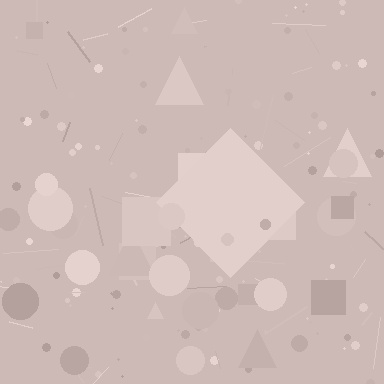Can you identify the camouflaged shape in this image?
The camouflaged shape is a diamond.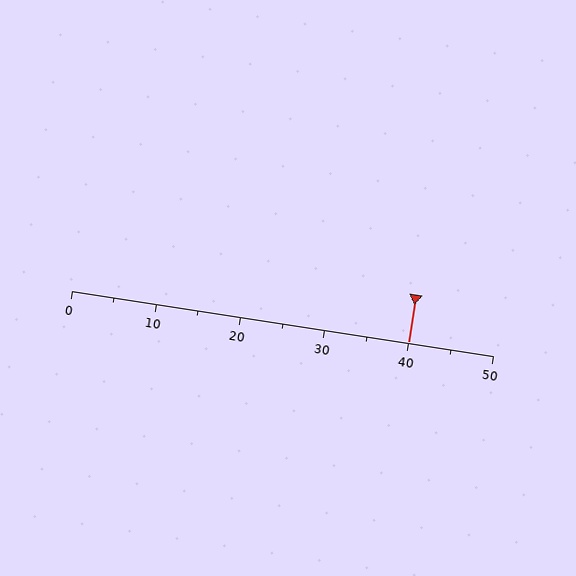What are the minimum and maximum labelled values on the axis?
The axis runs from 0 to 50.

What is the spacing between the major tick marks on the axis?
The major ticks are spaced 10 apart.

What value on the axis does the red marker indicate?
The marker indicates approximately 40.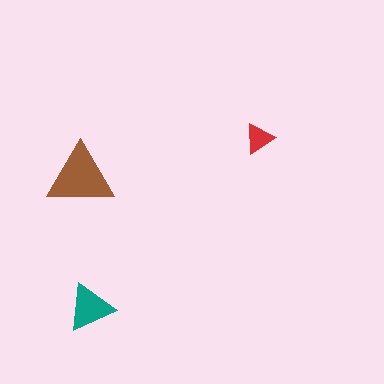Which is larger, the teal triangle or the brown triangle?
The brown one.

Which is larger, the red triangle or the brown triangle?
The brown one.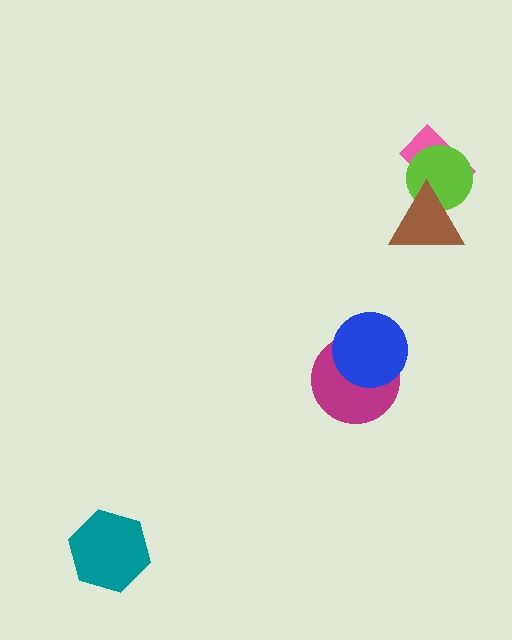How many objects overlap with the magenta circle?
1 object overlaps with the magenta circle.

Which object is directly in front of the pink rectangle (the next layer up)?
The lime circle is directly in front of the pink rectangle.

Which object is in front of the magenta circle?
The blue circle is in front of the magenta circle.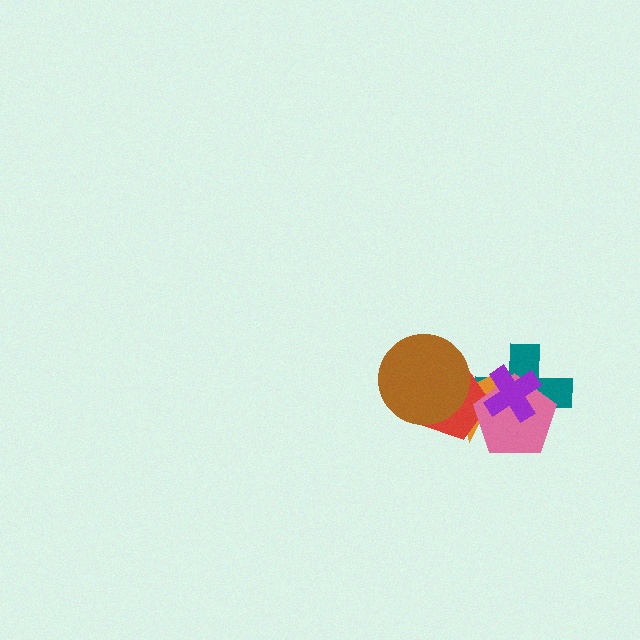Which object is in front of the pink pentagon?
The purple cross is in front of the pink pentagon.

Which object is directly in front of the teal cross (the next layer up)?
The orange star is directly in front of the teal cross.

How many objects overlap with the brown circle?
2 objects overlap with the brown circle.